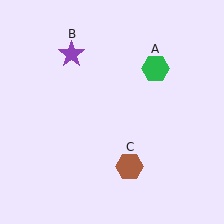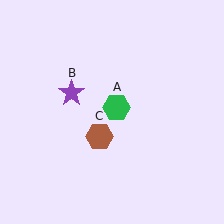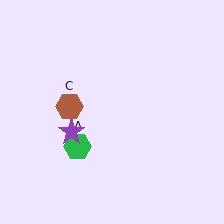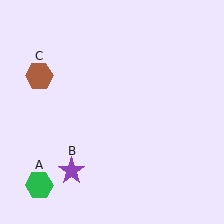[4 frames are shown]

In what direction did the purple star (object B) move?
The purple star (object B) moved down.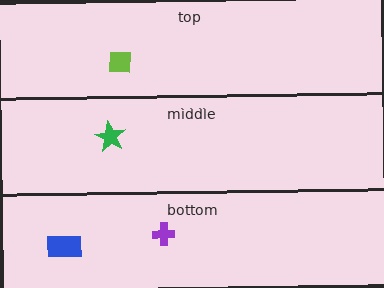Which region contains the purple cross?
The bottom region.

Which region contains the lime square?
The top region.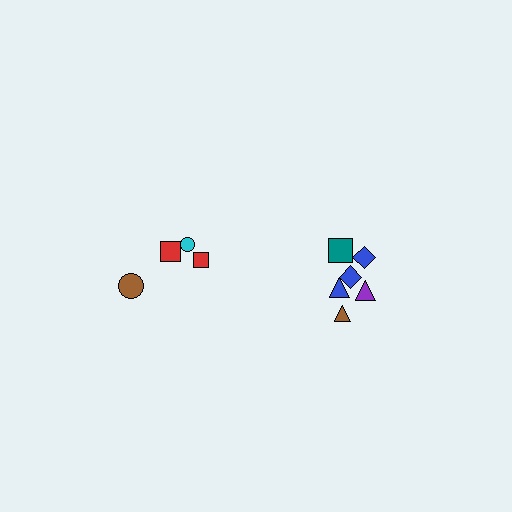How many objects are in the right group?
There are 6 objects.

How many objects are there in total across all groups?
There are 10 objects.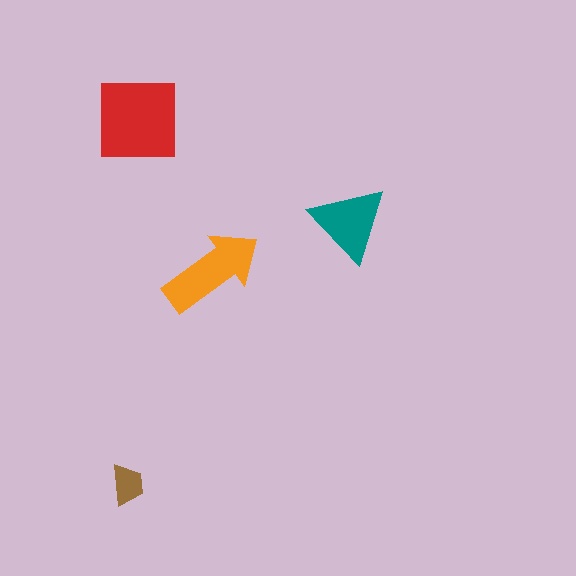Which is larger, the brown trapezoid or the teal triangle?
The teal triangle.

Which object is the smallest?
The brown trapezoid.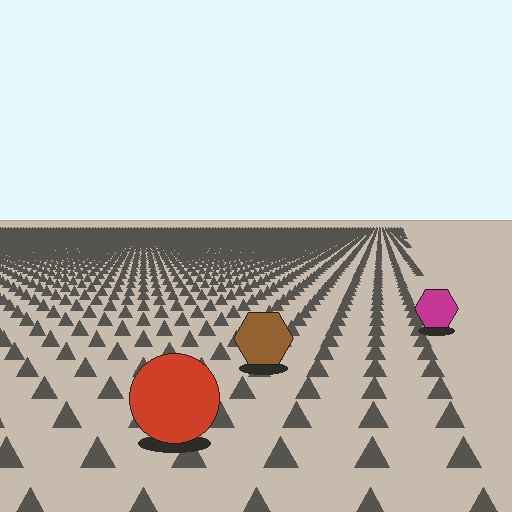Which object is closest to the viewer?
The red circle is closest. The texture marks near it are larger and more spread out.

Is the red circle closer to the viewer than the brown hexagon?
Yes. The red circle is closer — you can tell from the texture gradient: the ground texture is coarser near it.